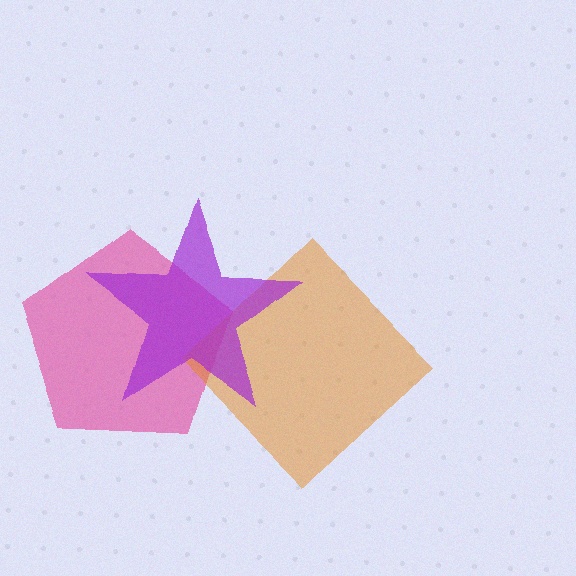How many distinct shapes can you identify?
There are 3 distinct shapes: a pink pentagon, an orange diamond, a purple star.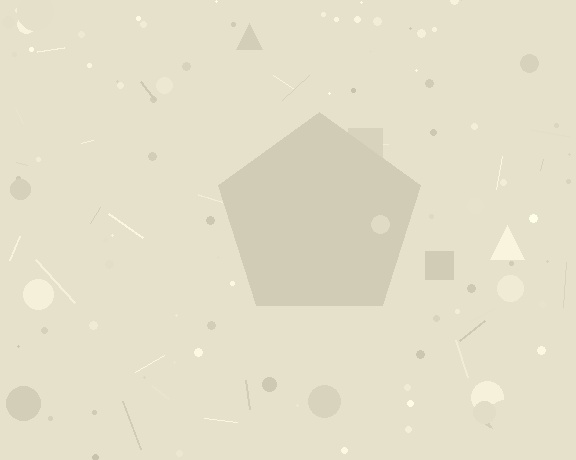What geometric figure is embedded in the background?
A pentagon is embedded in the background.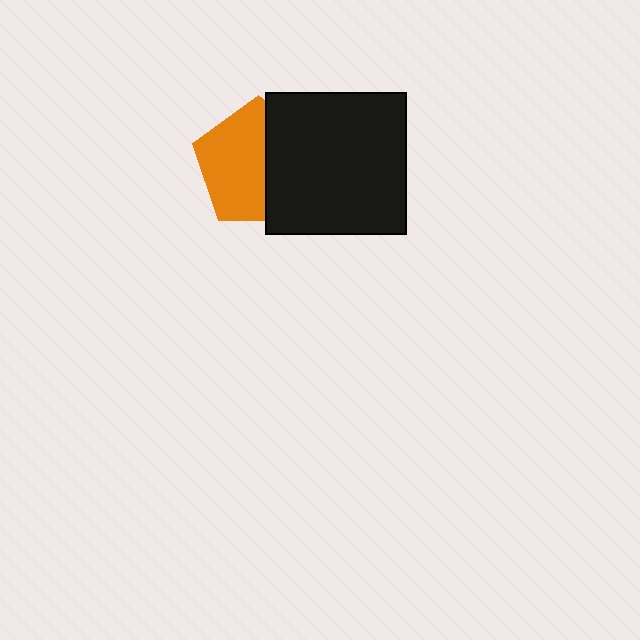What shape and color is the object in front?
The object in front is a black square.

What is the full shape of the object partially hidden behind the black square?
The partially hidden object is an orange pentagon.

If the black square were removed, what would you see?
You would see the complete orange pentagon.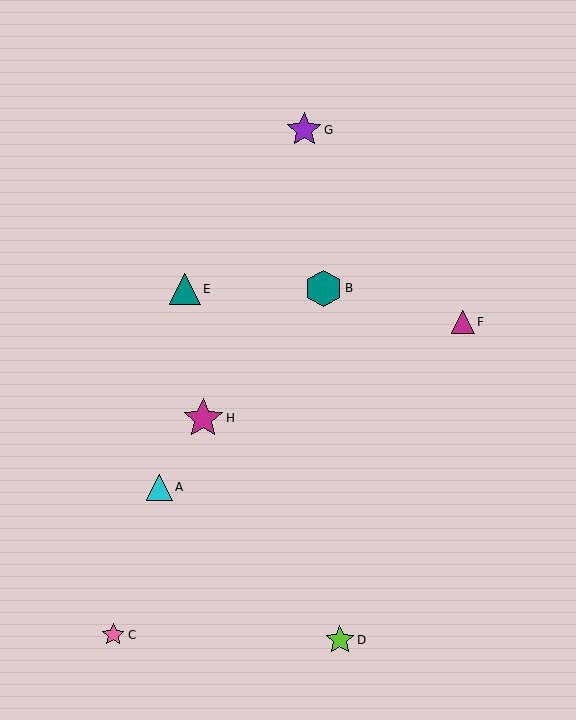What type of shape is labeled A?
Shape A is a cyan triangle.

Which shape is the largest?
The magenta star (labeled H) is the largest.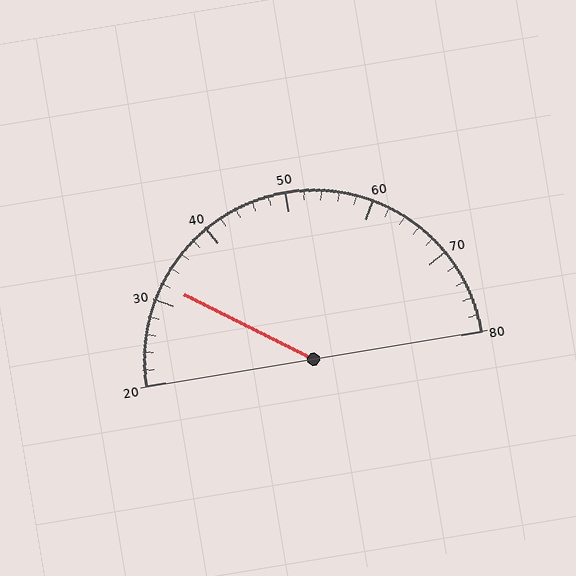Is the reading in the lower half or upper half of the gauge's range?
The reading is in the lower half of the range (20 to 80).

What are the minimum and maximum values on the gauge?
The gauge ranges from 20 to 80.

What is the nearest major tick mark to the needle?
The nearest major tick mark is 30.